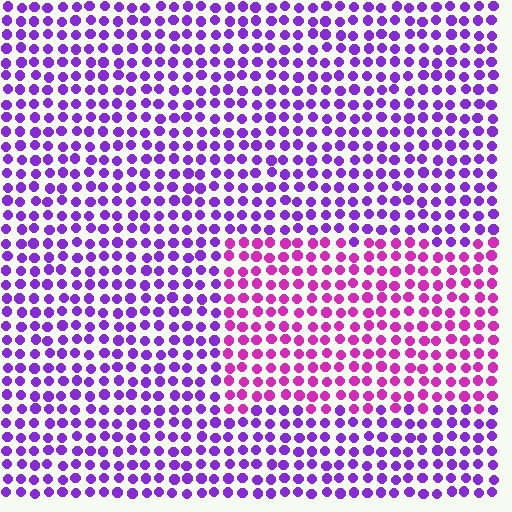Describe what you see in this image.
The image is filled with small purple elements in a uniform arrangement. A rectangle-shaped region is visible where the elements are tinted to a slightly different hue, forming a subtle color boundary.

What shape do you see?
I see a rectangle.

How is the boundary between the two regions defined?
The boundary is defined purely by a slight shift in hue (about 37 degrees). Spacing, size, and orientation are identical on both sides.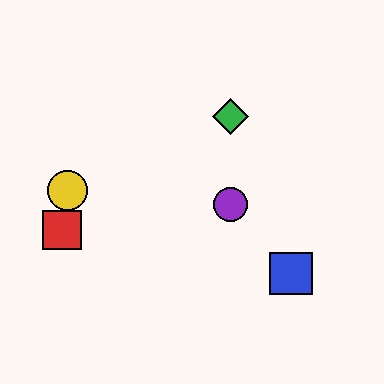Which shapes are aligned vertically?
The green diamond, the purple circle are aligned vertically.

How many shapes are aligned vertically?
2 shapes (the green diamond, the purple circle) are aligned vertically.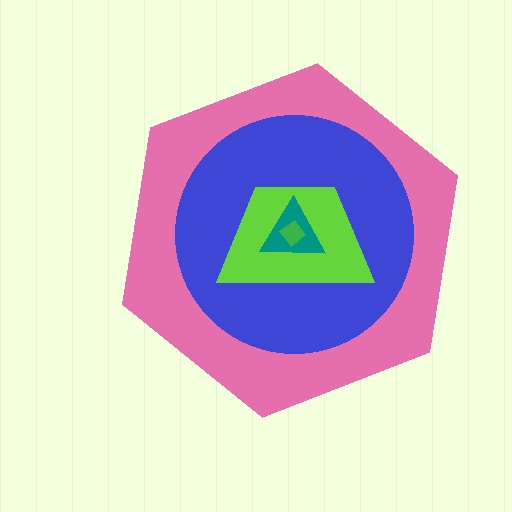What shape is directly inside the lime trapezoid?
The teal triangle.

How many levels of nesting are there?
5.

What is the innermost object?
The green diamond.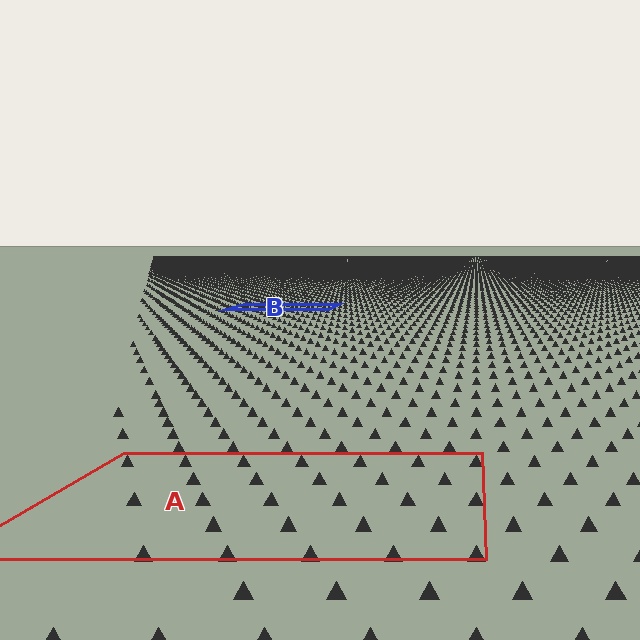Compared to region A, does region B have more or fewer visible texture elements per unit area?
Region B has more texture elements per unit area — they are packed more densely because it is farther away.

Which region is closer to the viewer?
Region A is closer. The texture elements there are larger and more spread out.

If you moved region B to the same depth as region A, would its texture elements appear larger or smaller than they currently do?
They would appear larger. At a closer depth, the same texture elements are projected at a bigger on-screen size.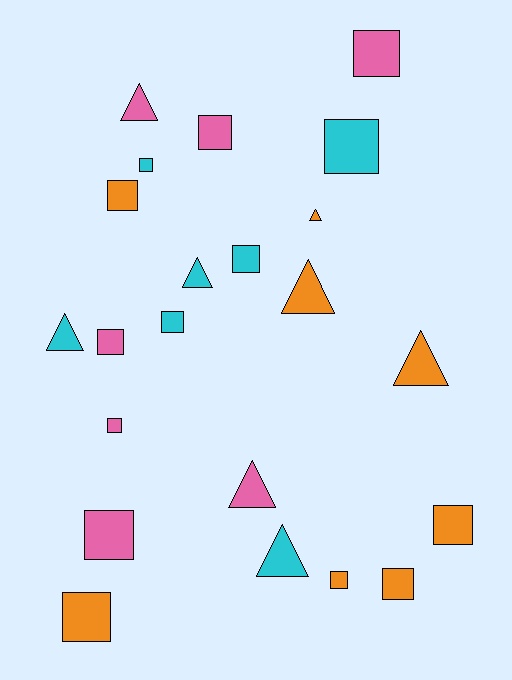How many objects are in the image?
There are 22 objects.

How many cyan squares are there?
There are 4 cyan squares.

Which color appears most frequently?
Orange, with 8 objects.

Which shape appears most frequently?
Square, with 14 objects.